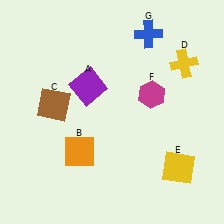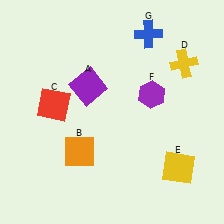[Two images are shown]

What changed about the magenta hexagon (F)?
In Image 1, F is magenta. In Image 2, it changed to purple.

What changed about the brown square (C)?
In Image 1, C is brown. In Image 2, it changed to red.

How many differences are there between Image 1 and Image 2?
There are 2 differences between the two images.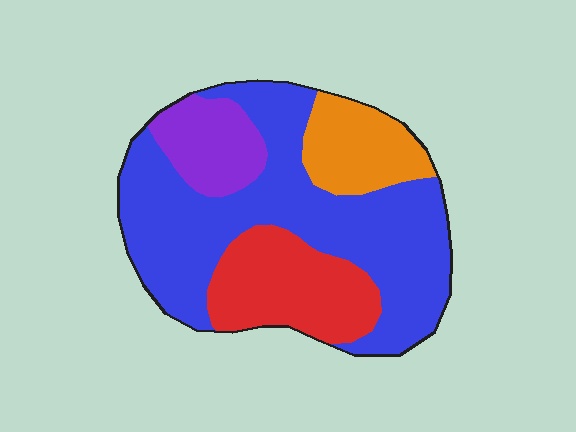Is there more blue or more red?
Blue.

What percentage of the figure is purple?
Purple takes up about one eighth (1/8) of the figure.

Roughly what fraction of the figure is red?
Red covers roughly 20% of the figure.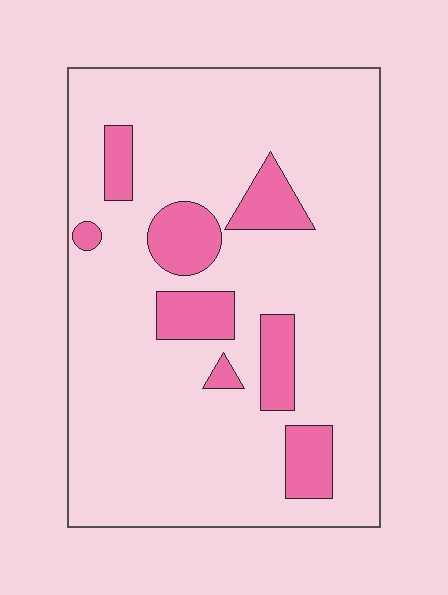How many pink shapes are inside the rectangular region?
8.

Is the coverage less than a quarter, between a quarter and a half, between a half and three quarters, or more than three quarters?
Less than a quarter.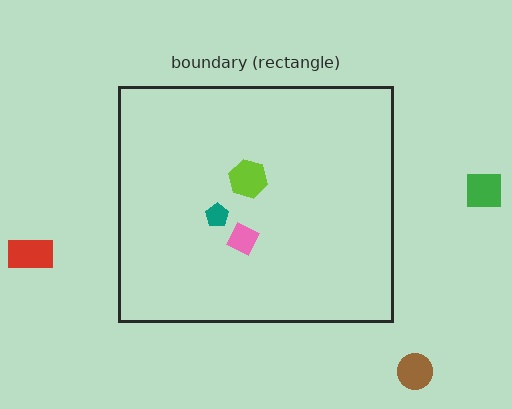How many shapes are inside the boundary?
3 inside, 3 outside.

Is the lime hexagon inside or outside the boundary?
Inside.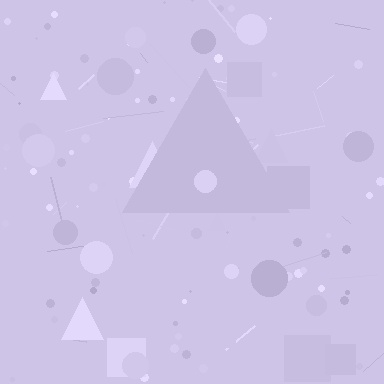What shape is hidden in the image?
A triangle is hidden in the image.